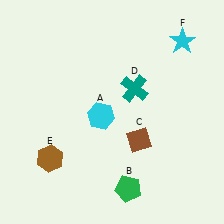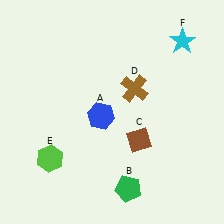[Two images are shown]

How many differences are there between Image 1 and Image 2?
There are 3 differences between the two images.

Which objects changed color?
A changed from cyan to blue. D changed from teal to brown. E changed from brown to lime.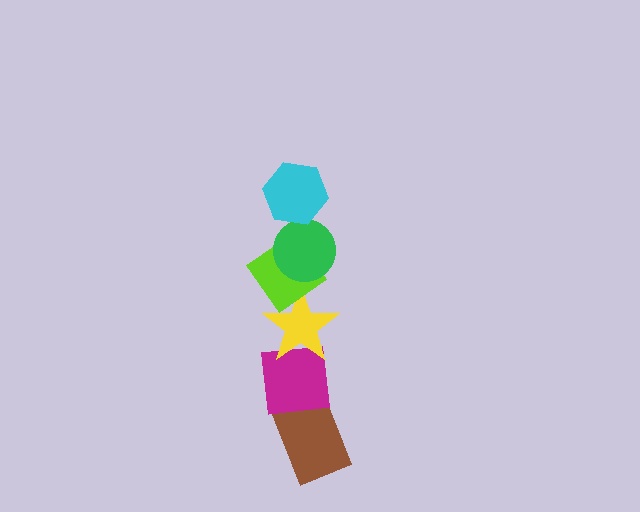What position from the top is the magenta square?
The magenta square is 5th from the top.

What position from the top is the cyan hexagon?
The cyan hexagon is 1st from the top.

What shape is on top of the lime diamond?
The green circle is on top of the lime diamond.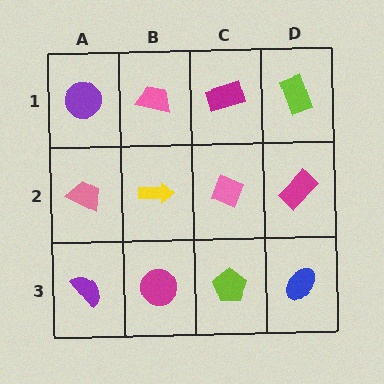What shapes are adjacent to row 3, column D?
A magenta rectangle (row 2, column D), a lime pentagon (row 3, column C).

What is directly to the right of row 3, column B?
A lime pentagon.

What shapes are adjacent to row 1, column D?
A magenta rectangle (row 2, column D), a magenta rectangle (row 1, column C).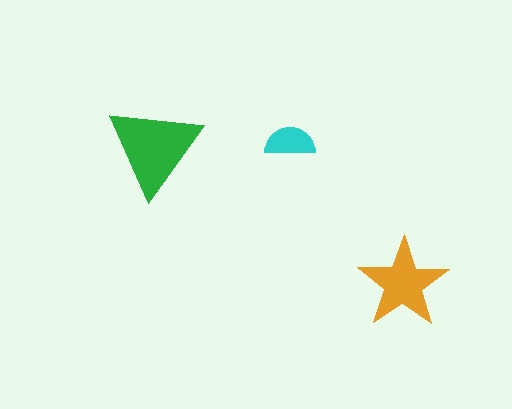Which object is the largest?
The green triangle.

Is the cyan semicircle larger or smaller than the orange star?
Smaller.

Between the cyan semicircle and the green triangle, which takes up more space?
The green triangle.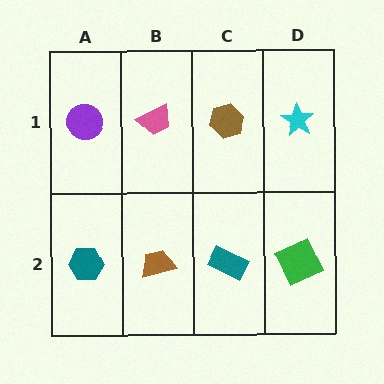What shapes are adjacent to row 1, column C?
A teal rectangle (row 2, column C), a pink trapezoid (row 1, column B), a cyan star (row 1, column D).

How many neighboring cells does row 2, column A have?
2.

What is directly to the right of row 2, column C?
A green square.